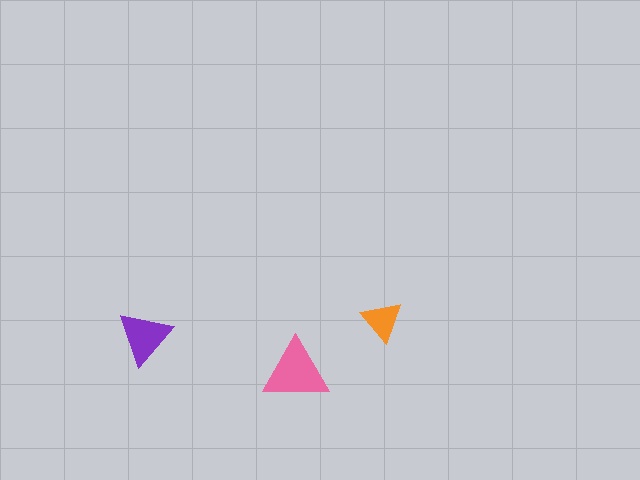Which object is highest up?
The orange triangle is topmost.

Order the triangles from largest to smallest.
the pink one, the purple one, the orange one.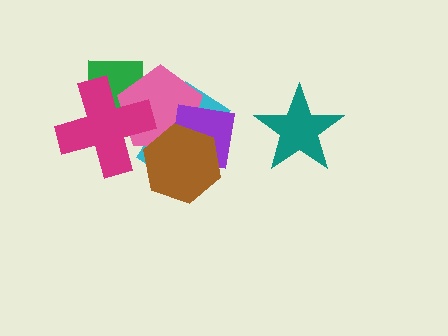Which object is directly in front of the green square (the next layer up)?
The pink pentagon is directly in front of the green square.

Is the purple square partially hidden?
Yes, it is partially covered by another shape.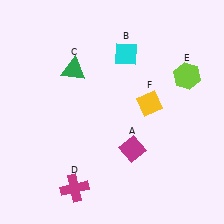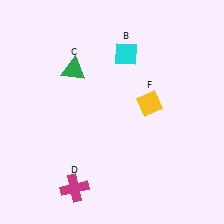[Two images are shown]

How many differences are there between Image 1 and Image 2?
There are 2 differences between the two images.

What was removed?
The magenta diamond (A), the lime hexagon (E) were removed in Image 2.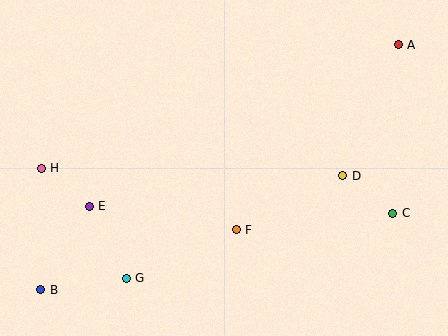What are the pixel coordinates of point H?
Point H is at (41, 168).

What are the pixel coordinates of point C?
Point C is at (393, 213).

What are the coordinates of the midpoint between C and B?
The midpoint between C and B is at (217, 251).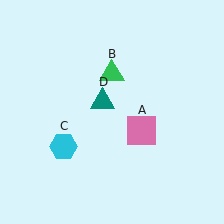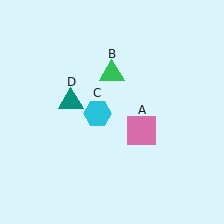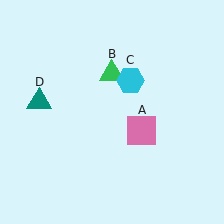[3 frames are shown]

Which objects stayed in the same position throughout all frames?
Pink square (object A) and green triangle (object B) remained stationary.